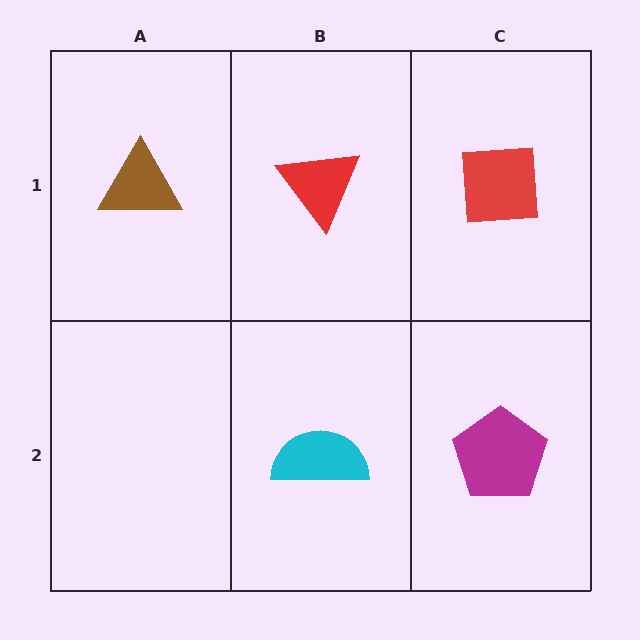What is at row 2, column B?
A cyan semicircle.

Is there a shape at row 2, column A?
No, that cell is empty.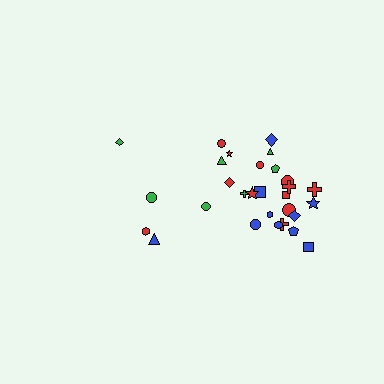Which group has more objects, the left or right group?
The right group.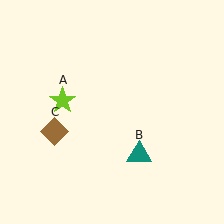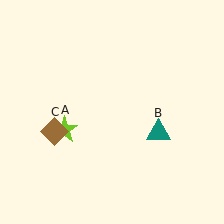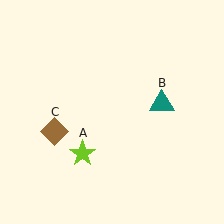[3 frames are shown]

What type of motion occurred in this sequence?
The lime star (object A), teal triangle (object B) rotated counterclockwise around the center of the scene.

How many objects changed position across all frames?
2 objects changed position: lime star (object A), teal triangle (object B).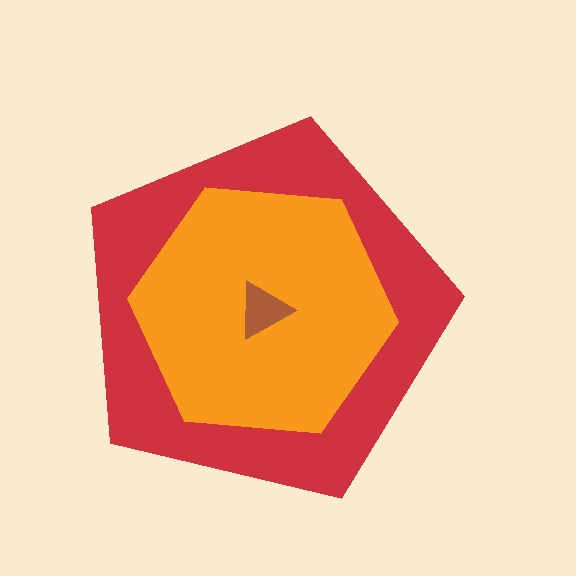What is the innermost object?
The brown triangle.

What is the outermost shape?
The red pentagon.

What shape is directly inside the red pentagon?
The orange hexagon.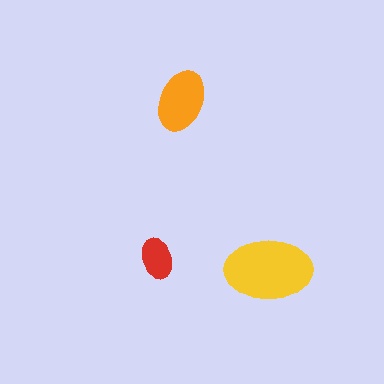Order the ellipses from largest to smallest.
the yellow one, the orange one, the red one.